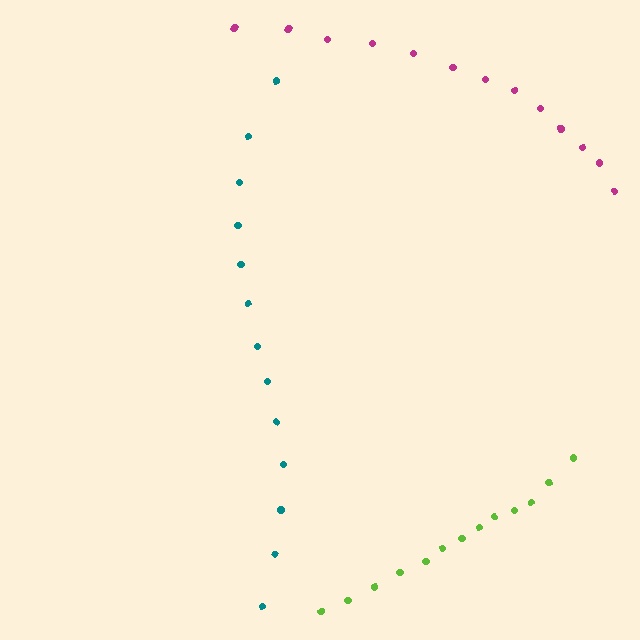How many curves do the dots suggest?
There are 3 distinct paths.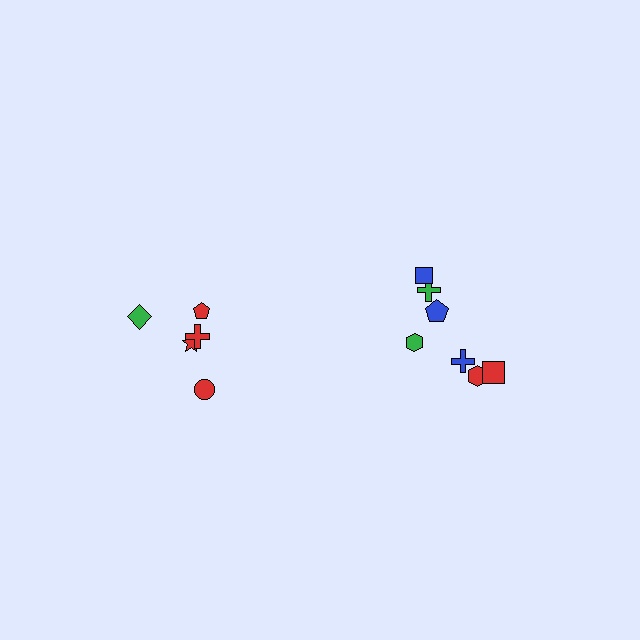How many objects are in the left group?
There are 5 objects.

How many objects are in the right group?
There are 7 objects.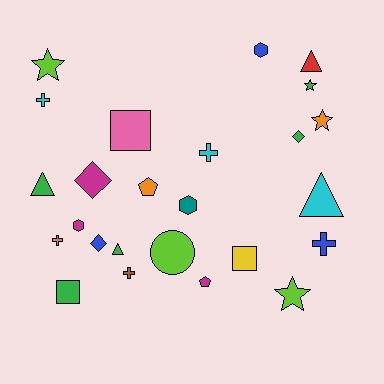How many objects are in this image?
There are 25 objects.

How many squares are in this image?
There are 3 squares.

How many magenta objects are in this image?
There are 3 magenta objects.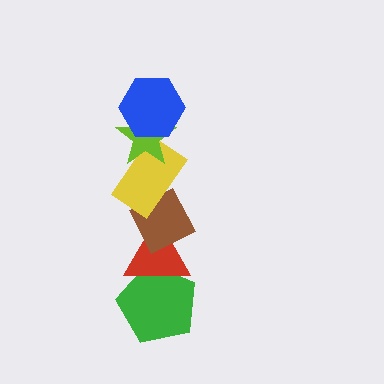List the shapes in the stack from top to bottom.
From top to bottom: the blue hexagon, the lime star, the yellow rectangle, the brown diamond, the red triangle, the green pentagon.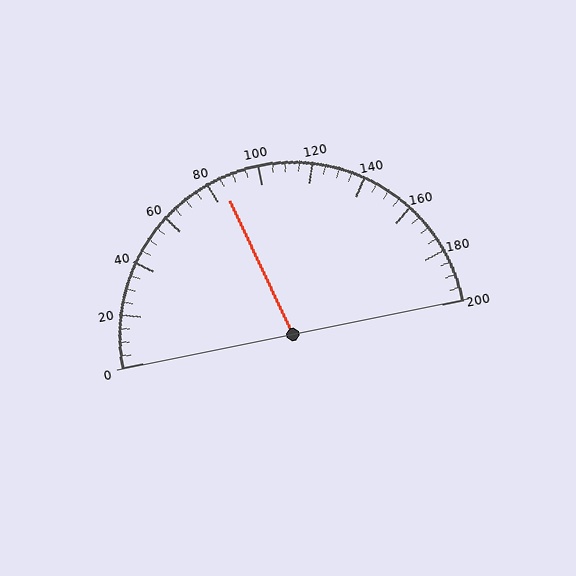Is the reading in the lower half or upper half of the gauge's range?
The reading is in the lower half of the range (0 to 200).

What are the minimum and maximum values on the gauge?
The gauge ranges from 0 to 200.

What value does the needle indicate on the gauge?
The needle indicates approximately 85.